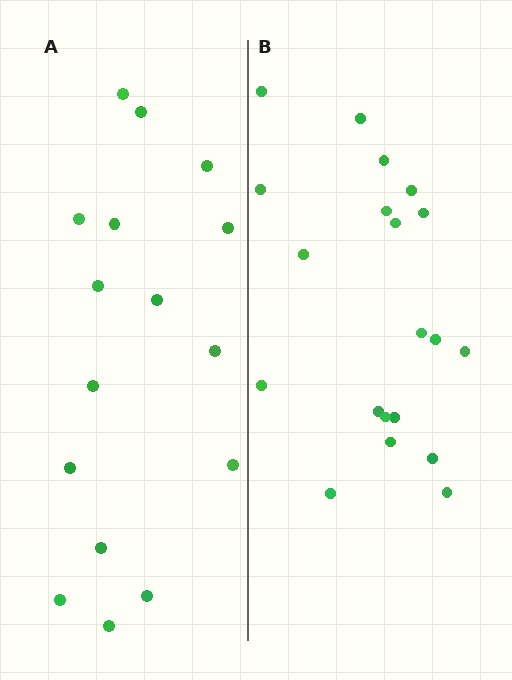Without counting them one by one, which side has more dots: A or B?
Region B (the right region) has more dots.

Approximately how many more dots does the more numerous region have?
Region B has about 4 more dots than region A.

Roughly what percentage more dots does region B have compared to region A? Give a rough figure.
About 25% more.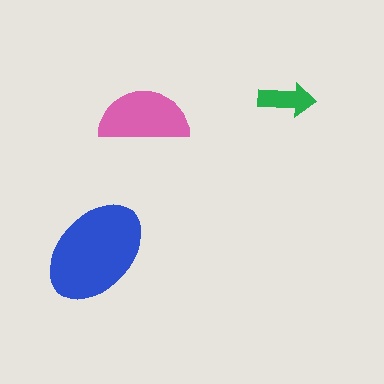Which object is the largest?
The blue ellipse.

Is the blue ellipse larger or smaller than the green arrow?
Larger.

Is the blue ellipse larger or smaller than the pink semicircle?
Larger.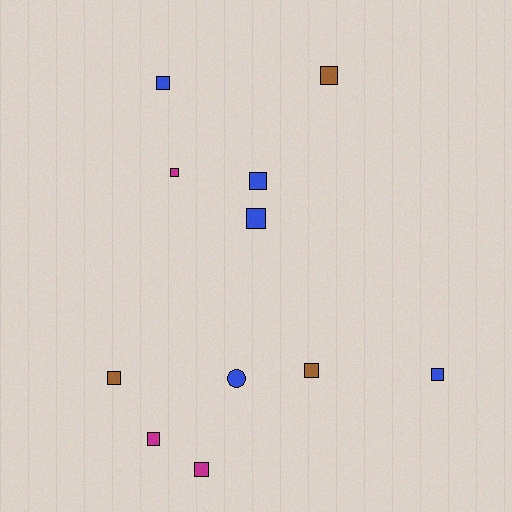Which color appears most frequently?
Blue, with 5 objects.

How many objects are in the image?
There are 11 objects.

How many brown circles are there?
There are no brown circles.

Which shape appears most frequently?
Square, with 10 objects.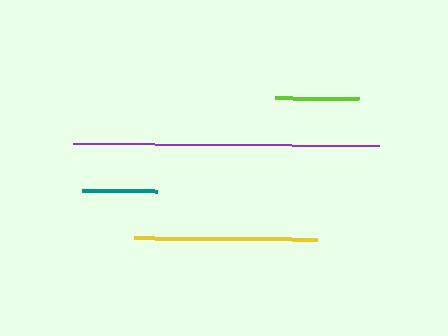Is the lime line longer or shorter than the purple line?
The purple line is longer than the lime line.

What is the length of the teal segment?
The teal segment is approximately 75 pixels long.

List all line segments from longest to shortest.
From longest to shortest: purple, yellow, lime, teal.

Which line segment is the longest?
The purple line is the longest at approximately 306 pixels.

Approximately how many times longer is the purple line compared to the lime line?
The purple line is approximately 3.7 times the length of the lime line.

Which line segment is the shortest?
The teal line is the shortest at approximately 75 pixels.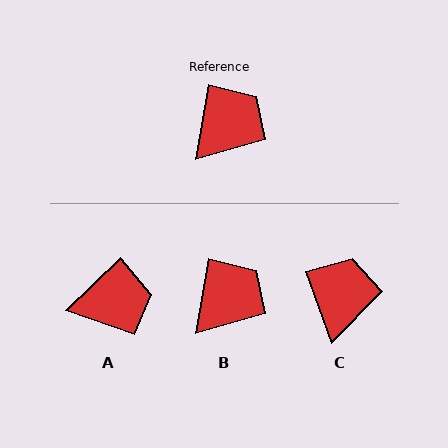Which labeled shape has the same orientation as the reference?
B.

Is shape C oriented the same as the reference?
No, it is off by about 30 degrees.